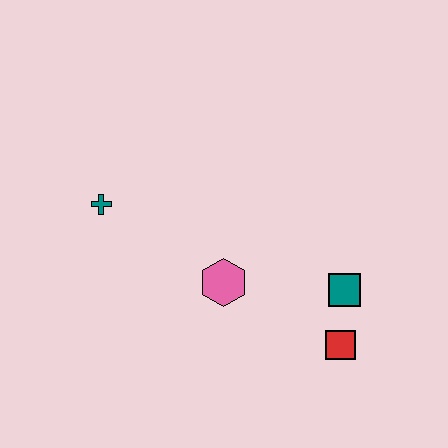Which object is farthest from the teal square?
The teal cross is farthest from the teal square.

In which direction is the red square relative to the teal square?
The red square is below the teal square.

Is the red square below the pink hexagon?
Yes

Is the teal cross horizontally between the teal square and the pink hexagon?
No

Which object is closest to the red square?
The teal square is closest to the red square.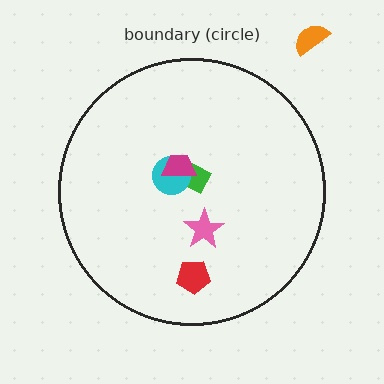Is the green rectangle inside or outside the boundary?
Inside.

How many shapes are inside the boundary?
5 inside, 1 outside.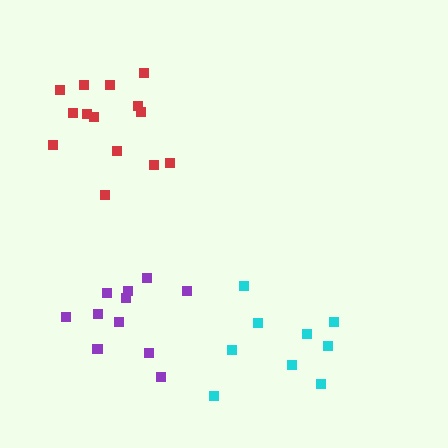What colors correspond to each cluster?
The clusters are colored: cyan, red, purple.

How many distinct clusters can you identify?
There are 3 distinct clusters.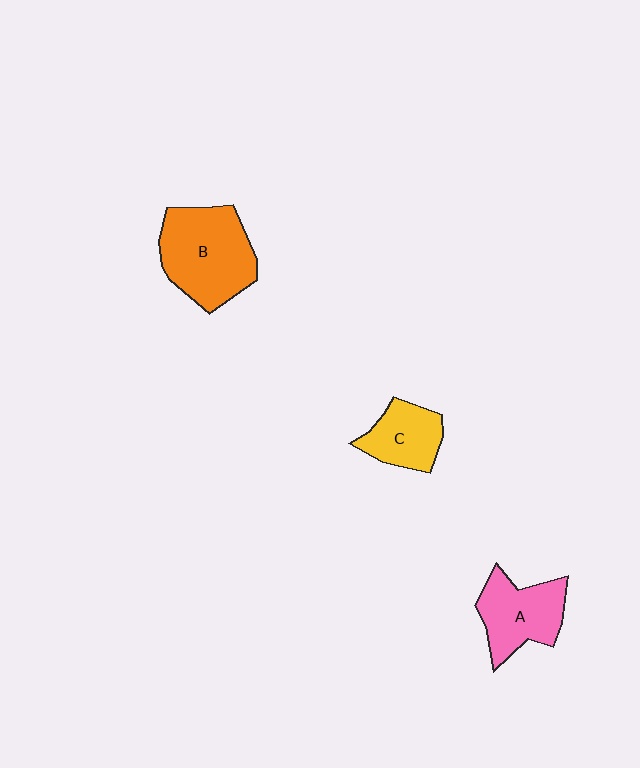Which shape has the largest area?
Shape B (orange).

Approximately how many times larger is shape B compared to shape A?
Approximately 1.4 times.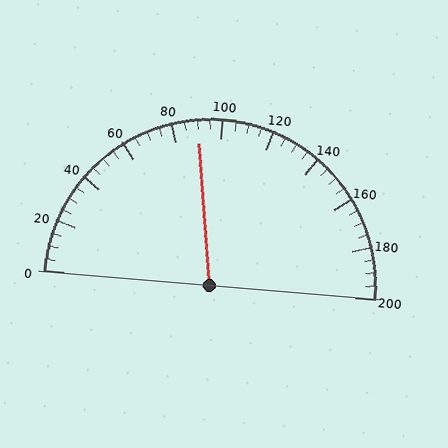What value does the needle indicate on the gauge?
The needle indicates approximately 90.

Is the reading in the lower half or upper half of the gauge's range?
The reading is in the lower half of the range (0 to 200).